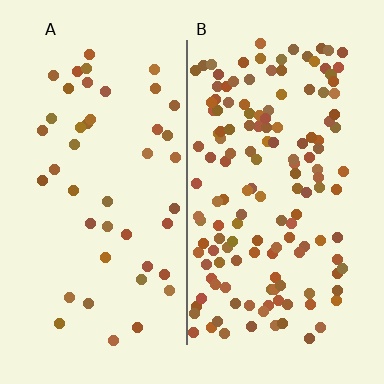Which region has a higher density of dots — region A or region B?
B (the right).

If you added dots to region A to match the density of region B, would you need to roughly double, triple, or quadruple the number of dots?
Approximately triple.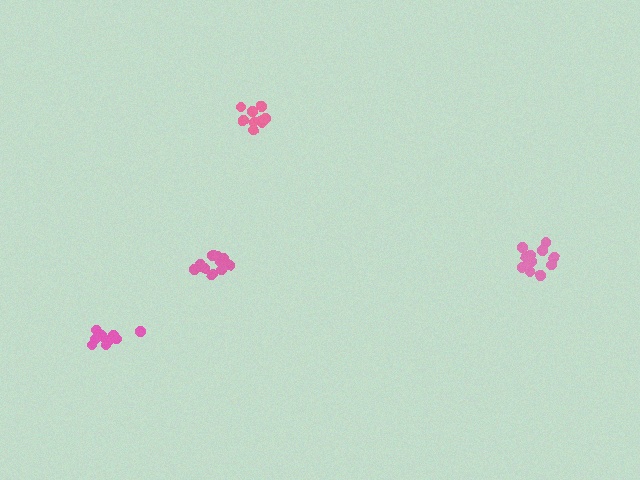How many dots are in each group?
Group 1: 13 dots, Group 2: 10 dots, Group 3: 15 dots, Group 4: 11 dots (49 total).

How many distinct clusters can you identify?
There are 4 distinct clusters.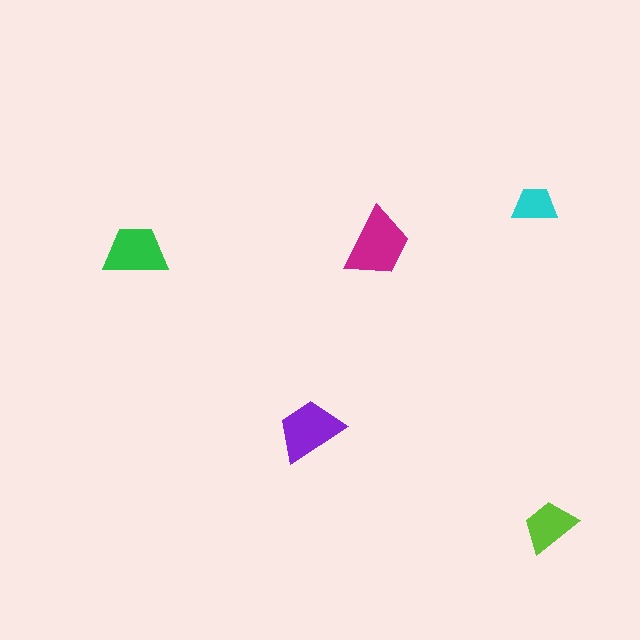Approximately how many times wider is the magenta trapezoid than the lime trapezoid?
About 1.5 times wider.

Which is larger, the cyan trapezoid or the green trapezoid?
The green one.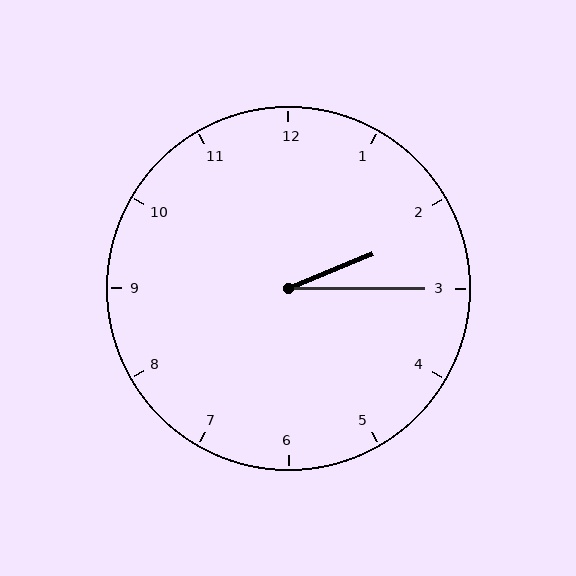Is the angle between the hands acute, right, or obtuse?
It is acute.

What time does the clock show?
2:15.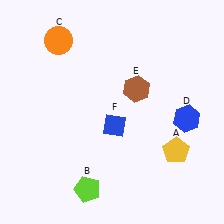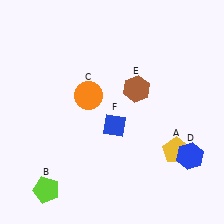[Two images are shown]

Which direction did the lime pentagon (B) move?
The lime pentagon (B) moved left.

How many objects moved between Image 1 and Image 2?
3 objects moved between the two images.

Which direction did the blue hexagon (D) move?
The blue hexagon (D) moved down.